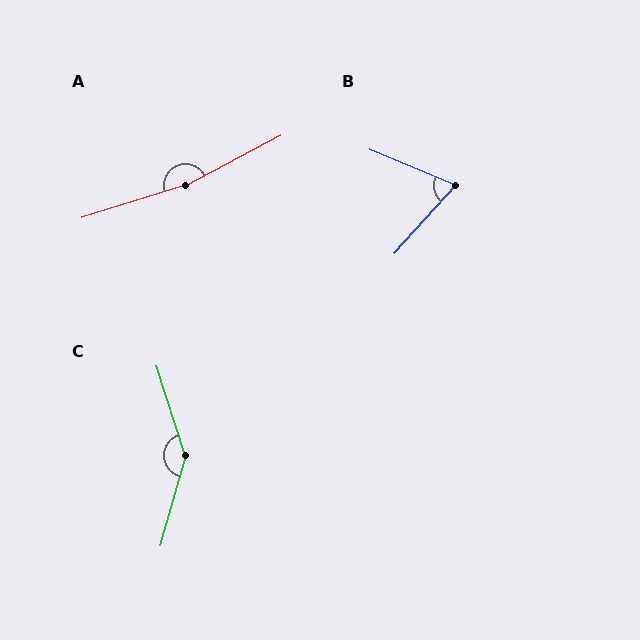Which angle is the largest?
A, at approximately 169 degrees.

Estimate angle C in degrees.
Approximately 147 degrees.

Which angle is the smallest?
B, at approximately 71 degrees.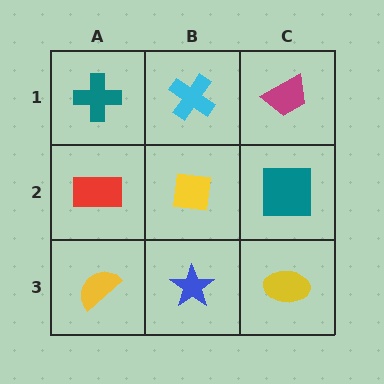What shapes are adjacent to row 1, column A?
A red rectangle (row 2, column A), a cyan cross (row 1, column B).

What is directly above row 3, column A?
A red rectangle.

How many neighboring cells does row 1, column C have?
2.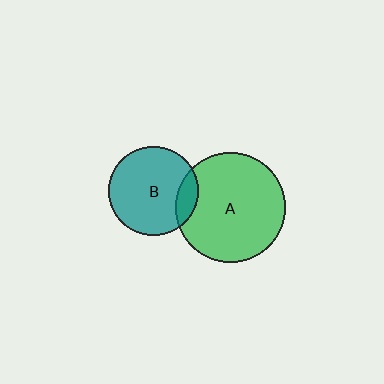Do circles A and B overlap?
Yes.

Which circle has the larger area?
Circle A (green).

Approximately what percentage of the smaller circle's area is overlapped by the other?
Approximately 15%.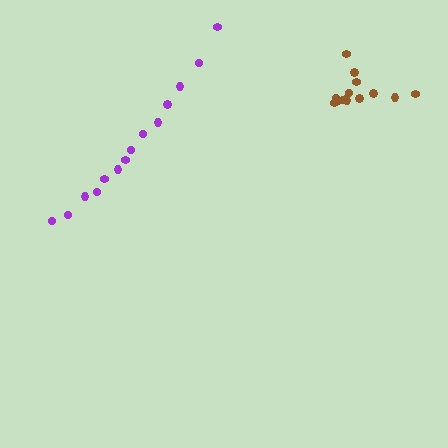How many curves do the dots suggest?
There are 2 distinct paths.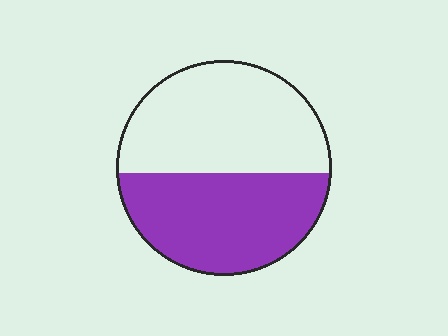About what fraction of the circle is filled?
About one half (1/2).